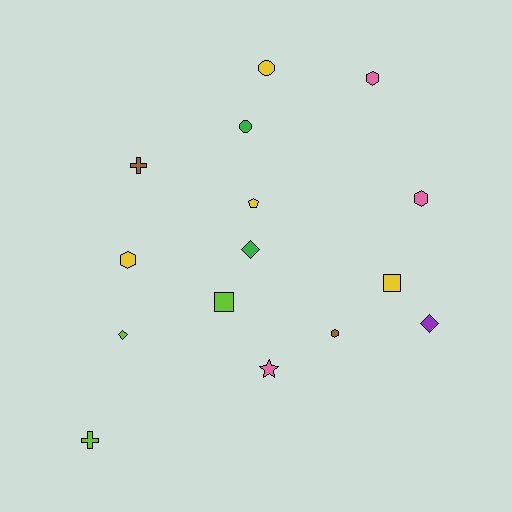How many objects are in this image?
There are 15 objects.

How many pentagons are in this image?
There is 1 pentagon.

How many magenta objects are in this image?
There are no magenta objects.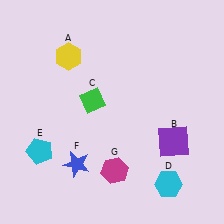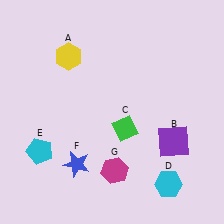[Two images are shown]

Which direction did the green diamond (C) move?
The green diamond (C) moved right.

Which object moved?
The green diamond (C) moved right.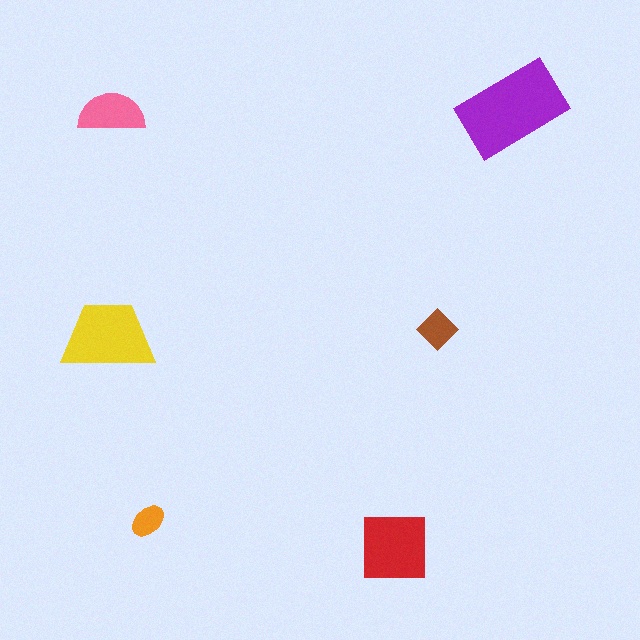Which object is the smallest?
The orange ellipse.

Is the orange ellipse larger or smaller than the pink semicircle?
Smaller.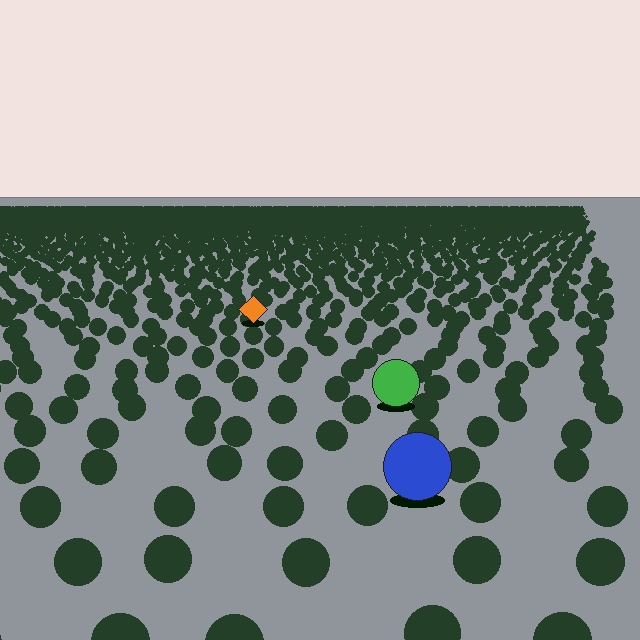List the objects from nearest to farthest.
From nearest to farthest: the blue circle, the green circle, the orange diamond.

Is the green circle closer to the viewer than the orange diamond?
Yes. The green circle is closer — you can tell from the texture gradient: the ground texture is coarser near it.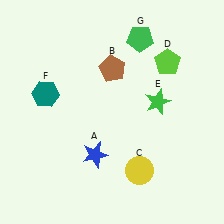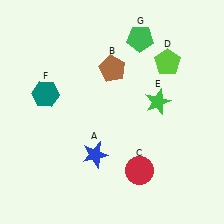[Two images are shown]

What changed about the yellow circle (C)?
In Image 1, C is yellow. In Image 2, it changed to red.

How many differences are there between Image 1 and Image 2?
There is 1 difference between the two images.